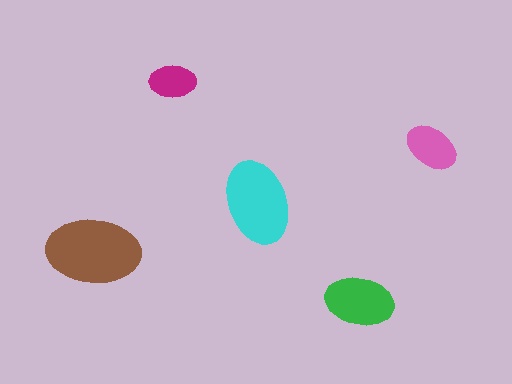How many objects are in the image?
There are 5 objects in the image.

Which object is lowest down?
The green ellipse is bottommost.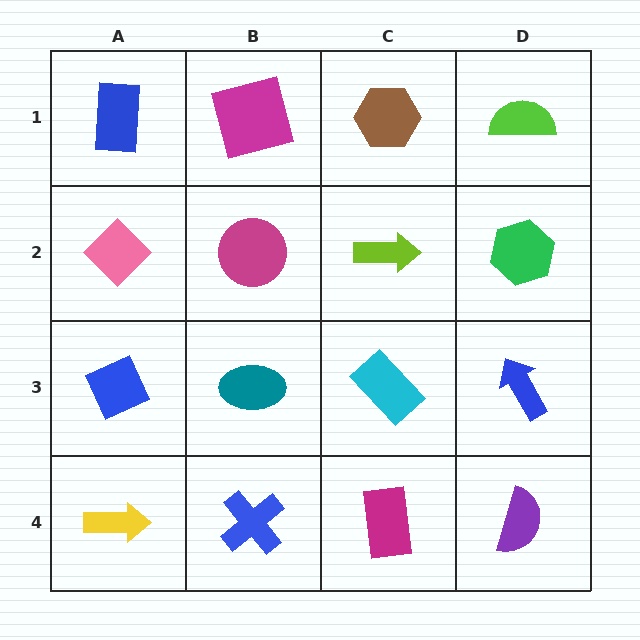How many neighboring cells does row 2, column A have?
3.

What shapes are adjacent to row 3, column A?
A pink diamond (row 2, column A), a yellow arrow (row 4, column A), a teal ellipse (row 3, column B).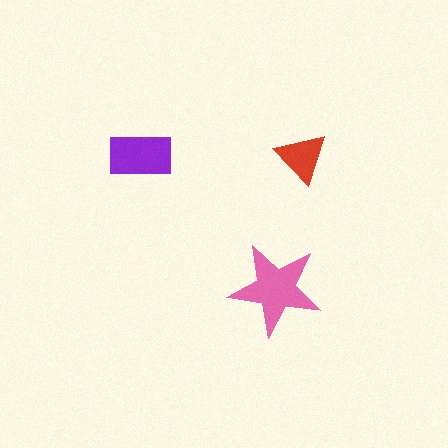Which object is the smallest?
The red triangle.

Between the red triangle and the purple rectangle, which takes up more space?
The purple rectangle.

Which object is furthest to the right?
The red triangle is rightmost.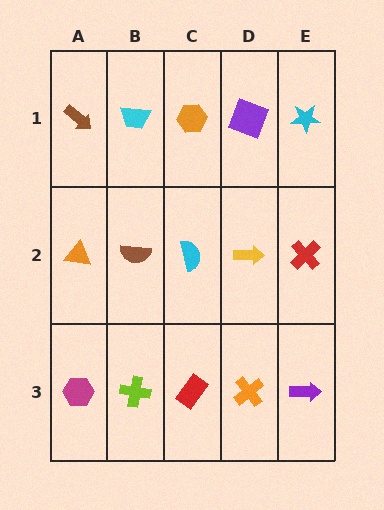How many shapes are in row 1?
5 shapes.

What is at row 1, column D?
A purple square.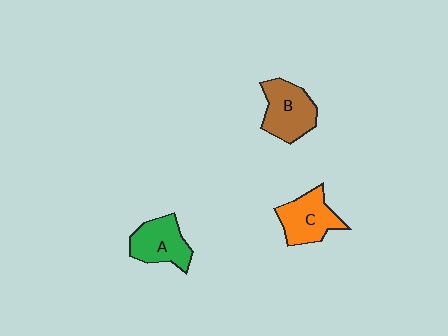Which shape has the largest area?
Shape B (brown).